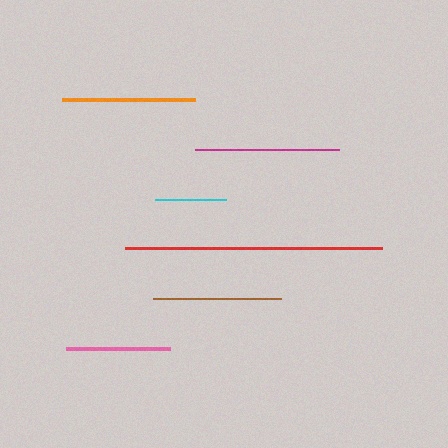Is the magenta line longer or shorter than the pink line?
The magenta line is longer than the pink line.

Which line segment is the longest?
The red line is the longest at approximately 257 pixels.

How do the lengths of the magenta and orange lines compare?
The magenta and orange lines are approximately the same length.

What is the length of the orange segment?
The orange segment is approximately 133 pixels long.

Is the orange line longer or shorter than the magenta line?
The magenta line is longer than the orange line.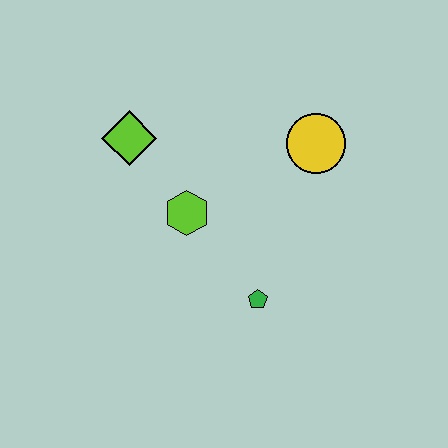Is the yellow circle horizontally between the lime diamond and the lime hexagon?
No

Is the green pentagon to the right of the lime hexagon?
Yes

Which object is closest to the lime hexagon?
The lime diamond is closest to the lime hexagon.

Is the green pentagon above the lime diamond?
No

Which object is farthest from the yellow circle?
The lime diamond is farthest from the yellow circle.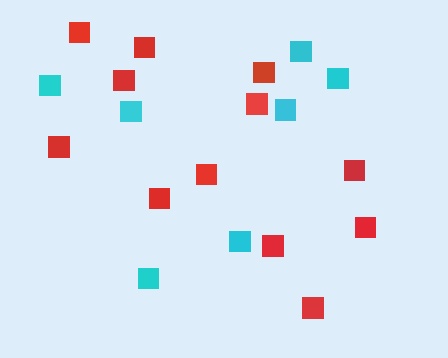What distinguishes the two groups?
There are 2 groups: one group of cyan squares (7) and one group of red squares (12).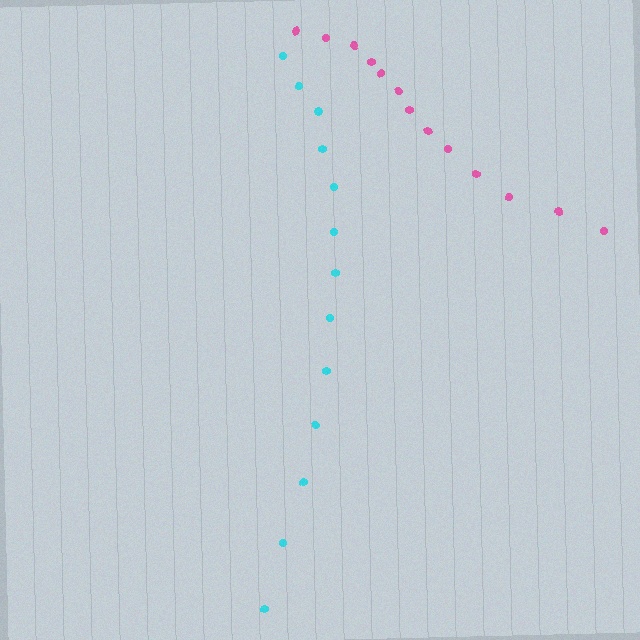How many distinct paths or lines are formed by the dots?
There are 2 distinct paths.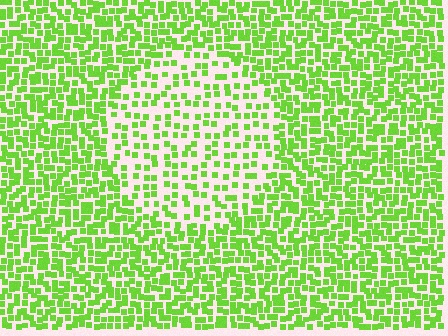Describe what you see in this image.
The image contains small lime elements arranged at two different densities. A circle-shaped region is visible where the elements are less densely packed than the surrounding area.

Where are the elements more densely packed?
The elements are more densely packed outside the circle boundary.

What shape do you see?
I see a circle.